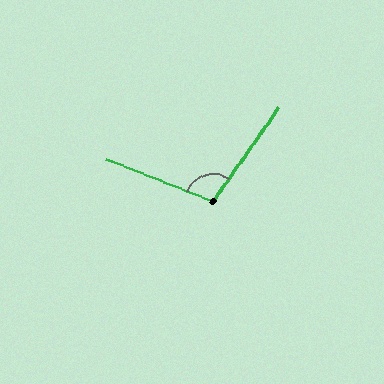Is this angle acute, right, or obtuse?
It is obtuse.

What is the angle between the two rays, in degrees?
Approximately 103 degrees.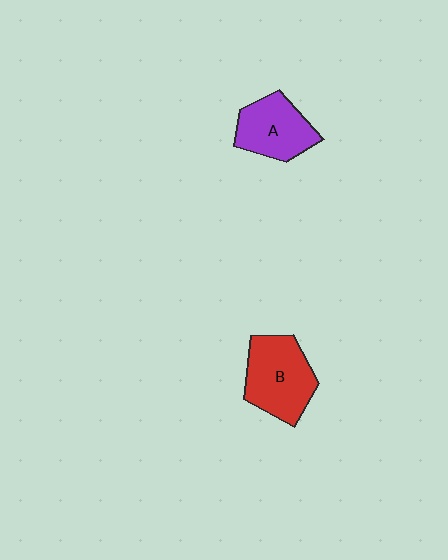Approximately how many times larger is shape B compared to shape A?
Approximately 1.2 times.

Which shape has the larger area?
Shape B (red).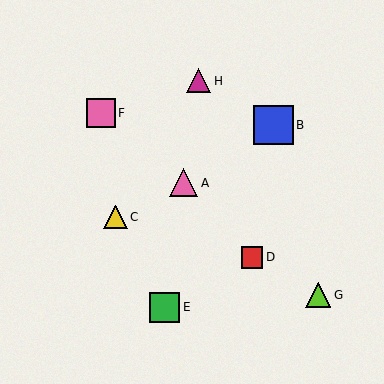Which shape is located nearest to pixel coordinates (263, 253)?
The red square (labeled D) at (252, 257) is nearest to that location.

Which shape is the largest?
The blue square (labeled B) is the largest.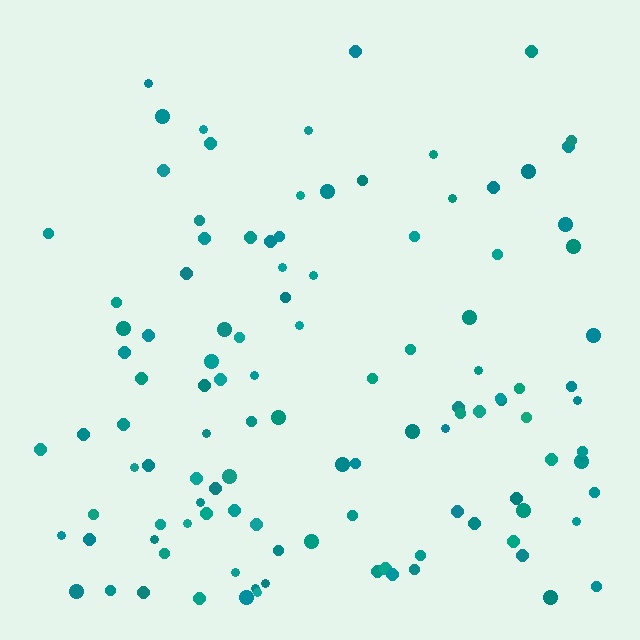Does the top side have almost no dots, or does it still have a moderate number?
Still a moderate number, just noticeably fewer than the bottom.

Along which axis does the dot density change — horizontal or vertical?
Vertical.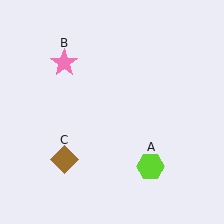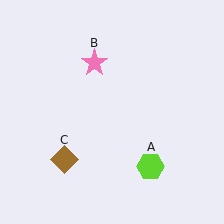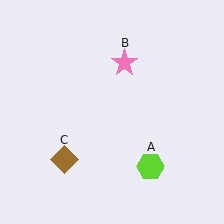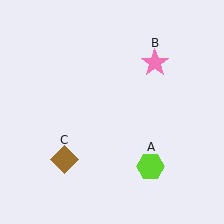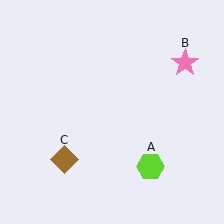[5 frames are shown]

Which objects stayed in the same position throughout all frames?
Lime hexagon (object A) and brown diamond (object C) remained stationary.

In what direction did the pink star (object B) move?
The pink star (object B) moved right.